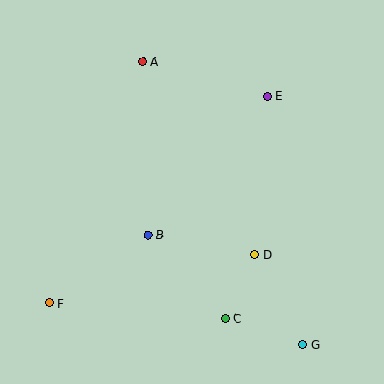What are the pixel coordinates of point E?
Point E is at (267, 96).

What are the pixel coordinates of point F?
Point F is at (49, 303).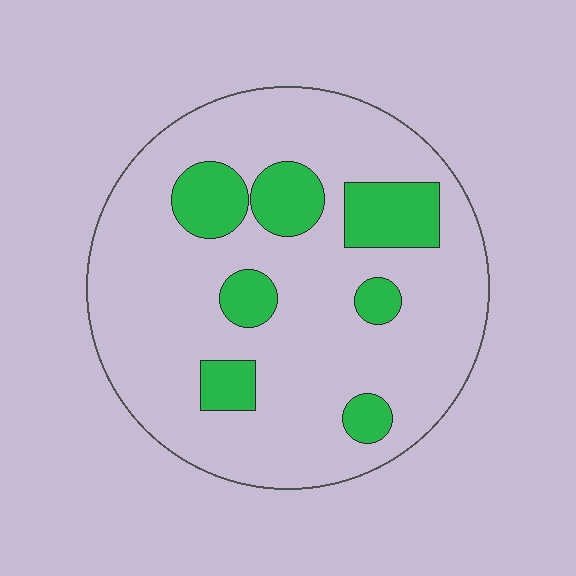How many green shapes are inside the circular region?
7.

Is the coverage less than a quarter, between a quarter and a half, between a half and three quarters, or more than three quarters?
Less than a quarter.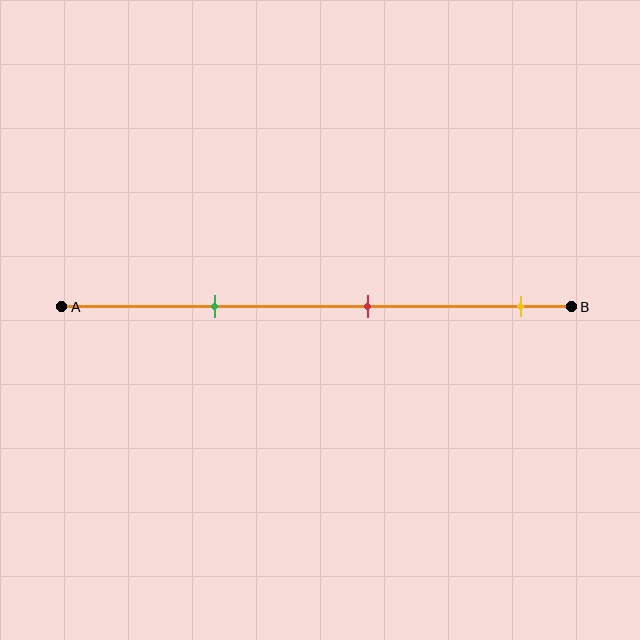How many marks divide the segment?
There are 3 marks dividing the segment.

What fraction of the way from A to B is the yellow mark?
The yellow mark is approximately 90% (0.9) of the way from A to B.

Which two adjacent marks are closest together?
The green and red marks are the closest adjacent pair.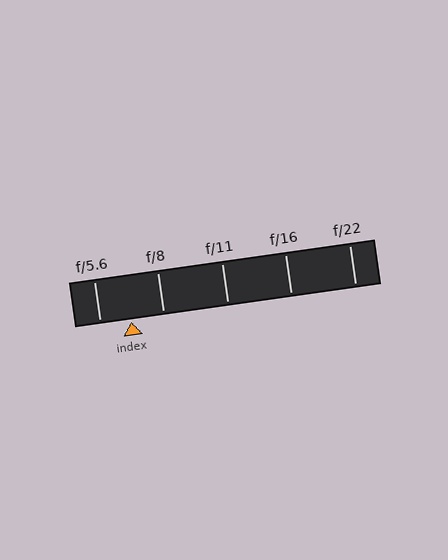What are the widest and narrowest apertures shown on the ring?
The widest aperture shown is f/5.6 and the narrowest is f/22.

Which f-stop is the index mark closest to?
The index mark is closest to f/5.6.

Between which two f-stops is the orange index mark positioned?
The index mark is between f/5.6 and f/8.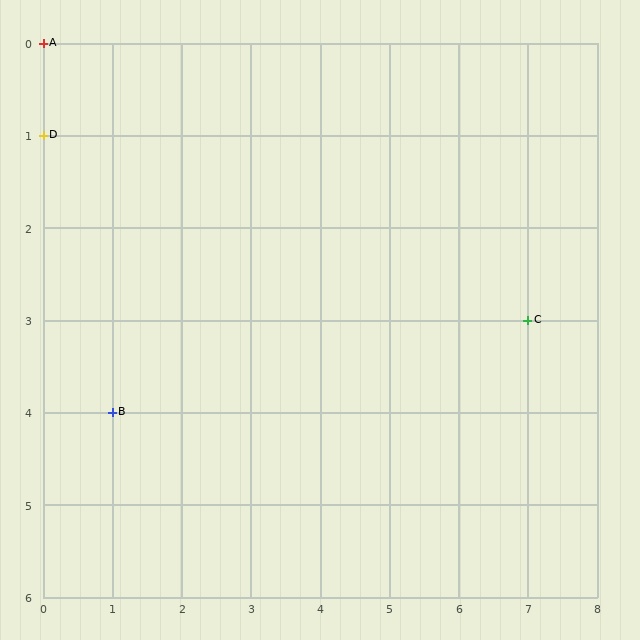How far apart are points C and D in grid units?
Points C and D are 7 columns and 2 rows apart (about 7.3 grid units diagonally).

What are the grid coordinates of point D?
Point D is at grid coordinates (0, 1).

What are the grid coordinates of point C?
Point C is at grid coordinates (7, 3).